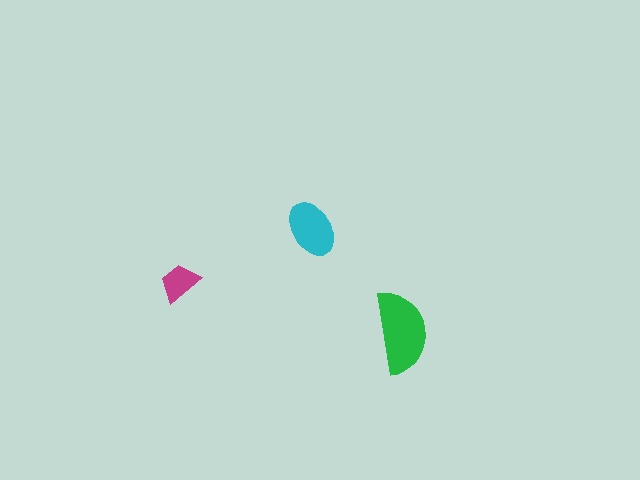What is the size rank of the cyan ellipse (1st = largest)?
2nd.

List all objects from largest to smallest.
The green semicircle, the cyan ellipse, the magenta trapezoid.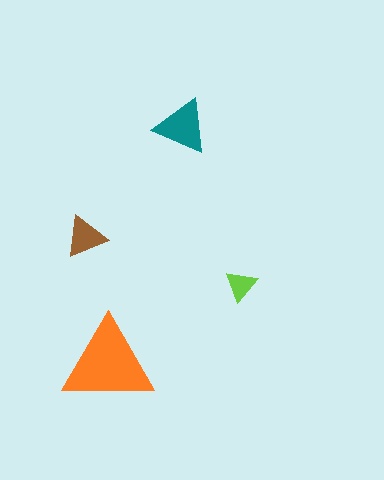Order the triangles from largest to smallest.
the orange one, the teal one, the brown one, the lime one.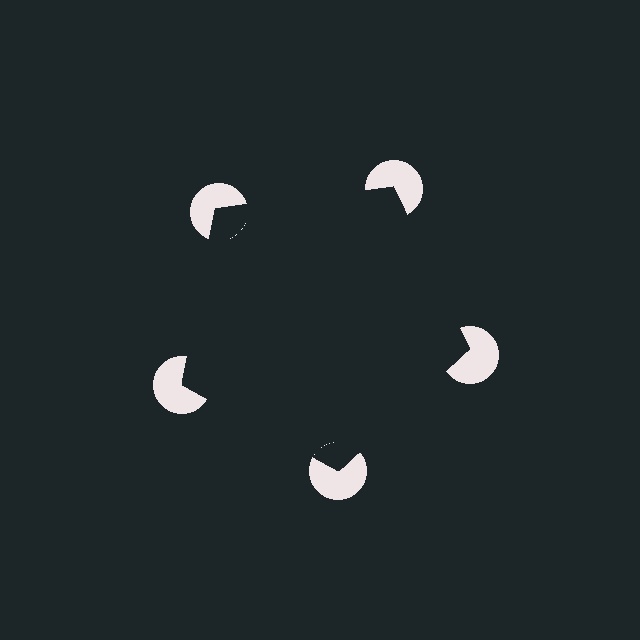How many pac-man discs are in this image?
There are 5 — one at each vertex of the illusory pentagon.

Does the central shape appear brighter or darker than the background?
It typically appears slightly darker than the background, even though no actual brightness change is drawn.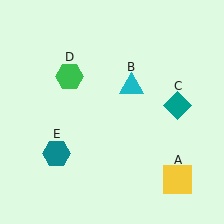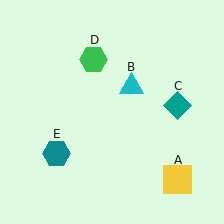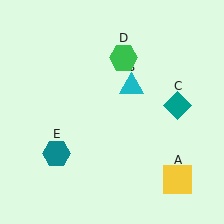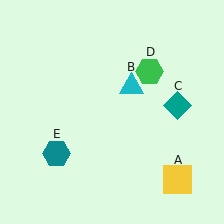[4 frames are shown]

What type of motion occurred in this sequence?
The green hexagon (object D) rotated clockwise around the center of the scene.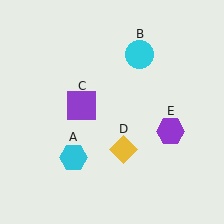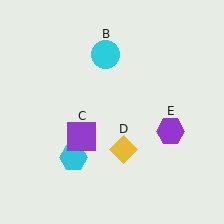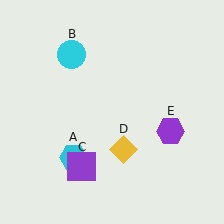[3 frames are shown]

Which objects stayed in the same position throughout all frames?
Cyan hexagon (object A) and yellow diamond (object D) and purple hexagon (object E) remained stationary.